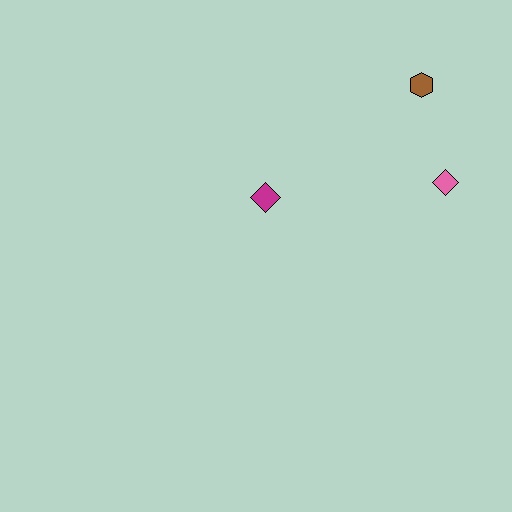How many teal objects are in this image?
There are no teal objects.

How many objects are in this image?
There are 3 objects.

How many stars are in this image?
There are no stars.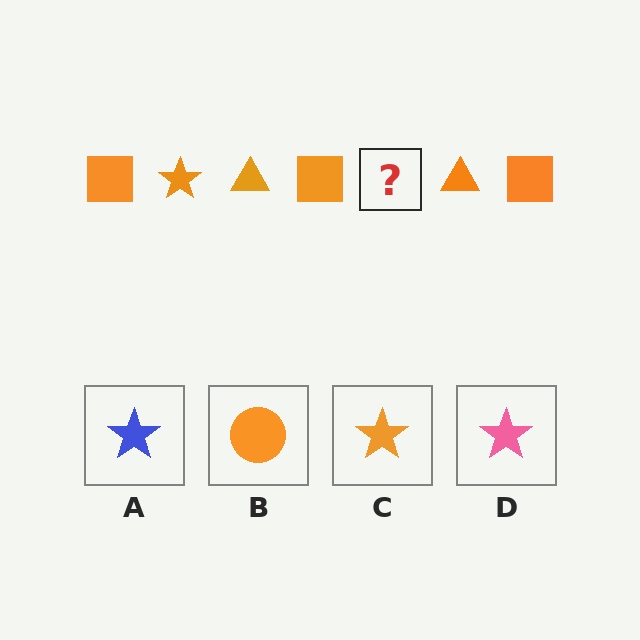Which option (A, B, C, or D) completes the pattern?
C.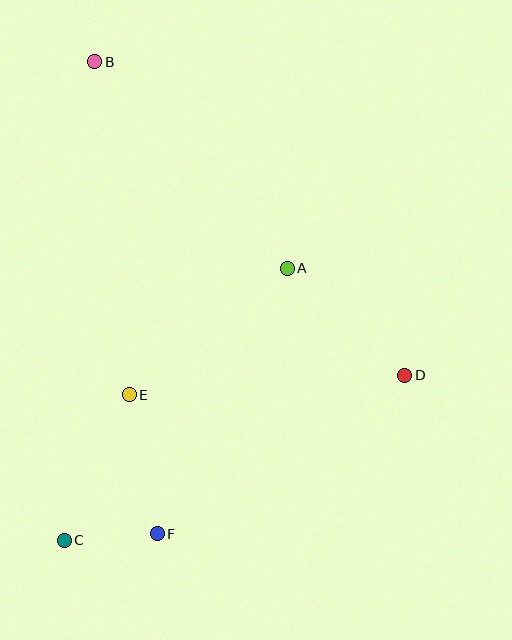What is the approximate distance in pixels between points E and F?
The distance between E and F is approximately 142 pixels.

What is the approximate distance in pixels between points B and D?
The distance between B and D is approximately 441 pixels.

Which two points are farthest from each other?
Points B and C are farthest from each other.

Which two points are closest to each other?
Points C and F are closest to each other.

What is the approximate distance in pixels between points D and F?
The distance between D and F is approximately 294 pixels.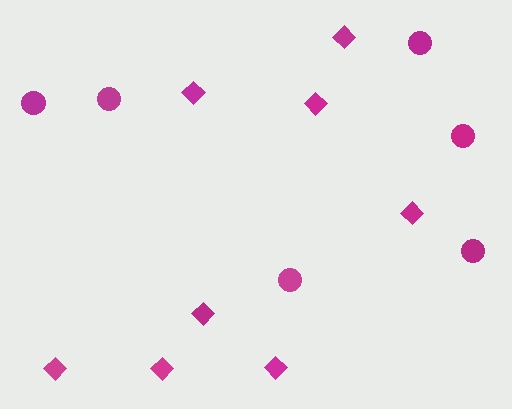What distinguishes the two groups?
There are 2 groups: one group of circles (6) and one group of diamonds (8).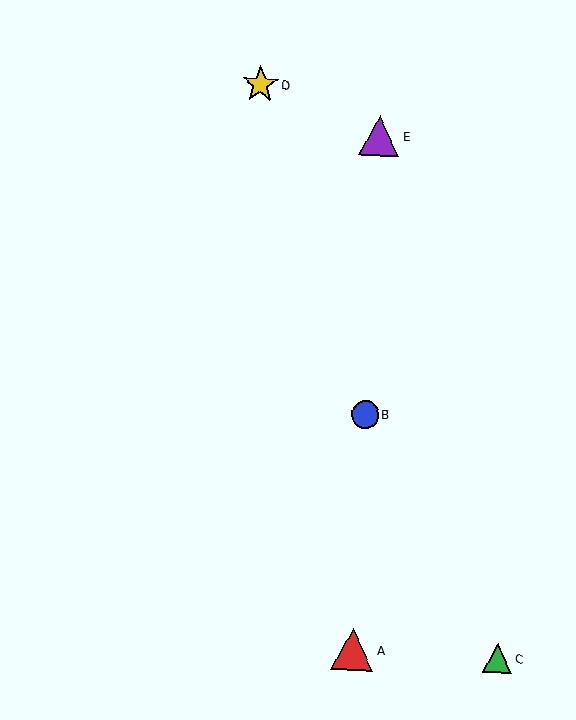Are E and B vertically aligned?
Yes, both are at x≈380.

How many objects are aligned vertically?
3 objects (A, B, E) are aligned vertically.